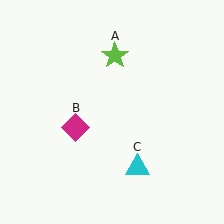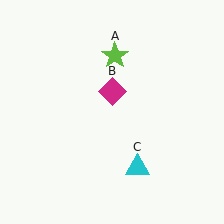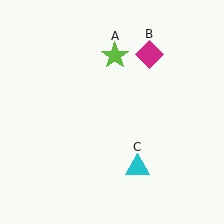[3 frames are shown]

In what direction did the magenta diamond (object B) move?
The magenta diamond (object B) moved up and to the right.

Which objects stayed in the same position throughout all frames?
Lime star (object A) and cyan triangle (object C) remained stationary.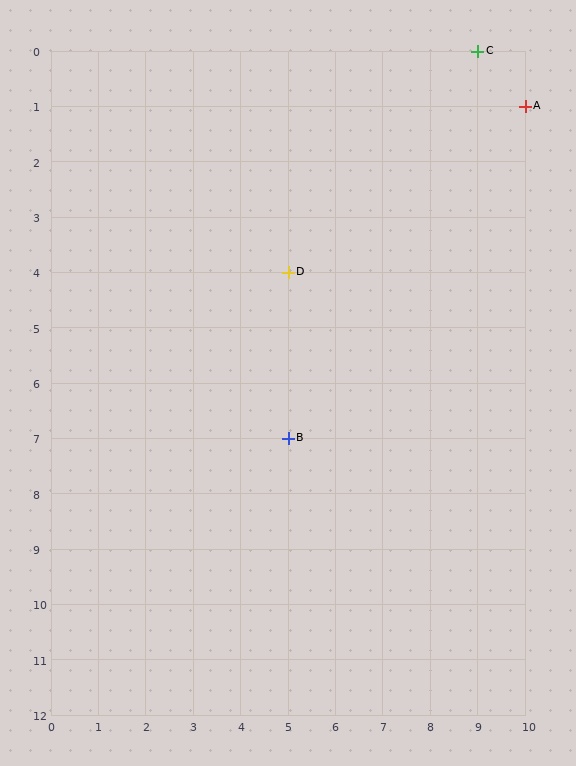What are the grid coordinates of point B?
Point B is at grid coordinates (5, 7).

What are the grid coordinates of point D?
Point D is at grid coordinates (5, 4).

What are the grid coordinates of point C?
Point C is at grid coordinates (9, 0).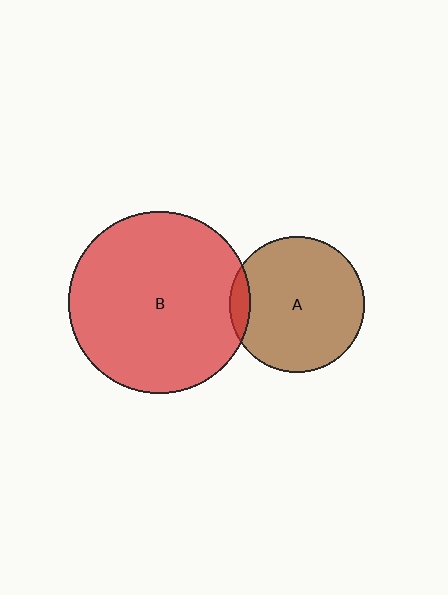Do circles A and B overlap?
Yes.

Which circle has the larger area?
Circle B (red).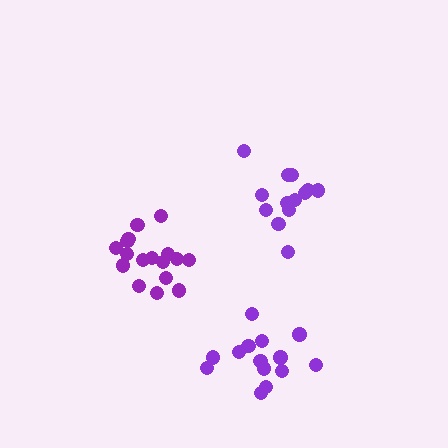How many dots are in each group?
Group 1: 13 dots, Group 2: 14 dots, Group 3: 17 dots (44 total).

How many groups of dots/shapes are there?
There are 3 groups.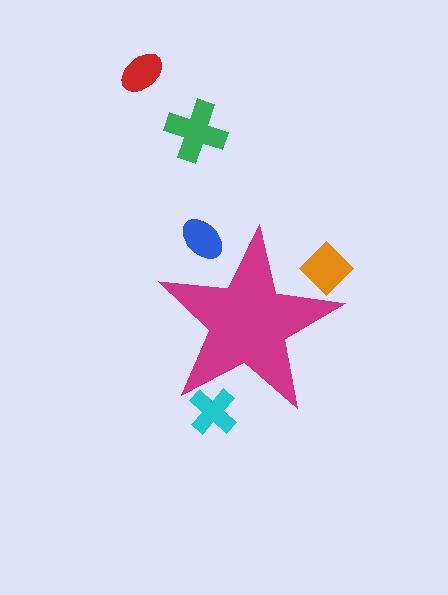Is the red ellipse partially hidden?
No, the red ellipse is fully visible.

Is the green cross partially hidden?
No, the green cross is fully visible.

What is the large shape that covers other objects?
A magenta star.